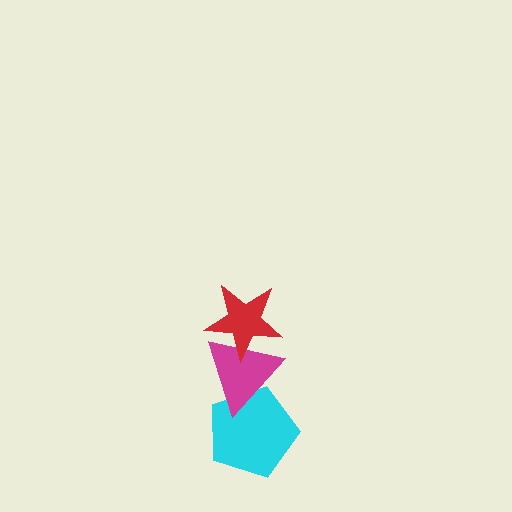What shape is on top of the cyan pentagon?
The magenta triangle is on top of the cyan pentagon.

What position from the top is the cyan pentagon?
The cyan pentagon is 3rd from the top.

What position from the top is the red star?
The red star is 1st from the top.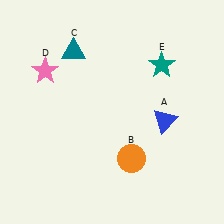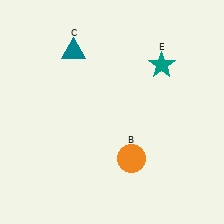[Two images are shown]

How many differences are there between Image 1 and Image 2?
There are 2 differences between the two images.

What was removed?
The blue triangle (A), the pink star (D) were removed in Image 2.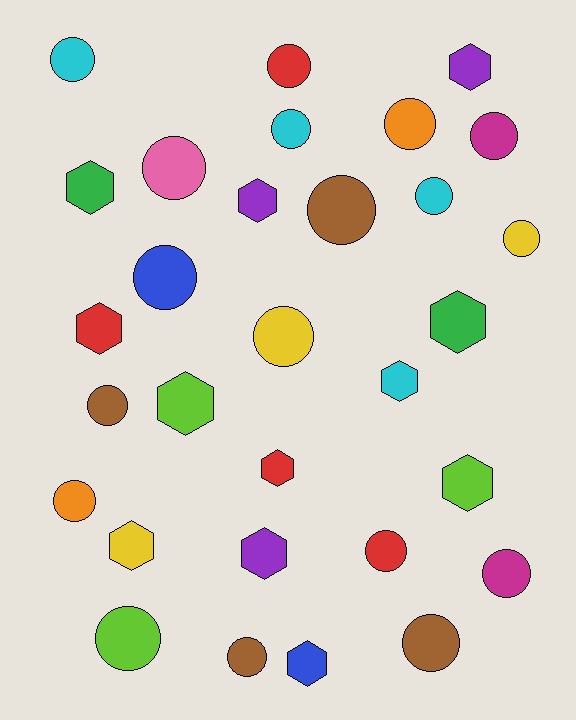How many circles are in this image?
There are 18 circles.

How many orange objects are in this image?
There are 2 orange objects.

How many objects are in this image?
There are 30 objects.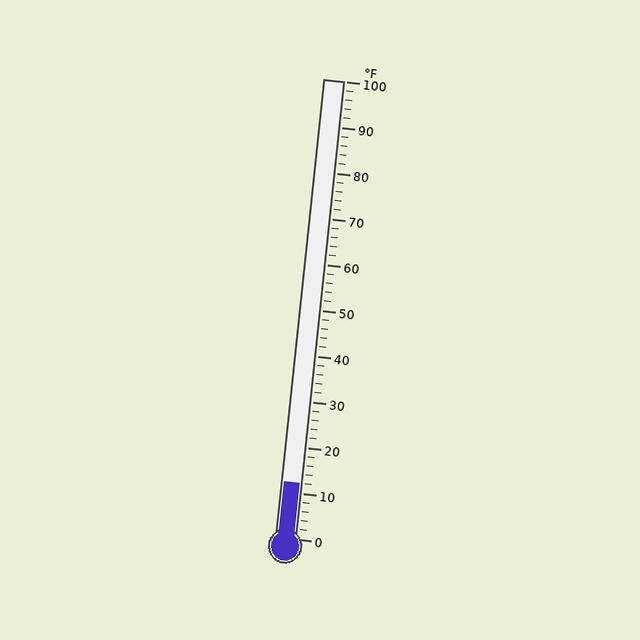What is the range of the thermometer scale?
The thermometer scale ranges from 0°F to 100°F.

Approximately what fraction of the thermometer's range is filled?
The thermometer is filled to approximately 10% of its range.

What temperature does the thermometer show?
The thermometer shows approximately 12°F.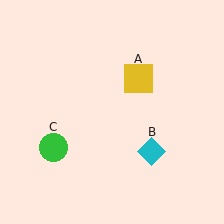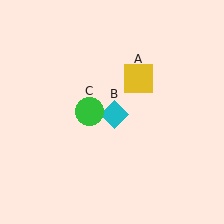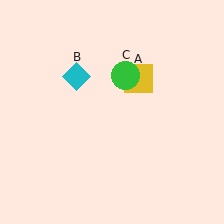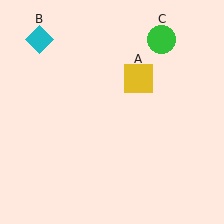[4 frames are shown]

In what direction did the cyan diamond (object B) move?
The cyan diamond (object B) moved up and to the left.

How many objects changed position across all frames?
2 objects changed position: cyan diamond (object B), green circle (object C).